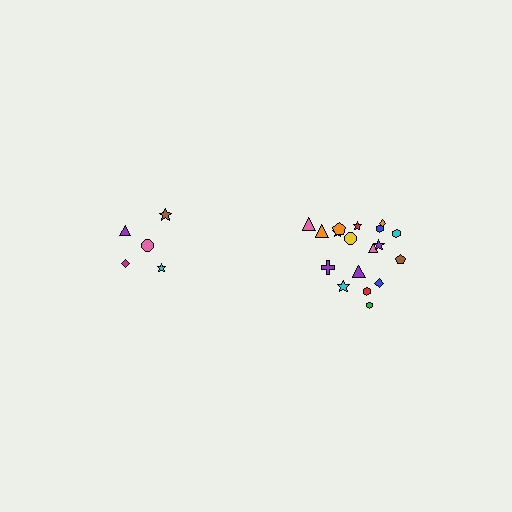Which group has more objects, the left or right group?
The right group.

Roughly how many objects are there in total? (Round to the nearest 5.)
Roughly 25 objects in total.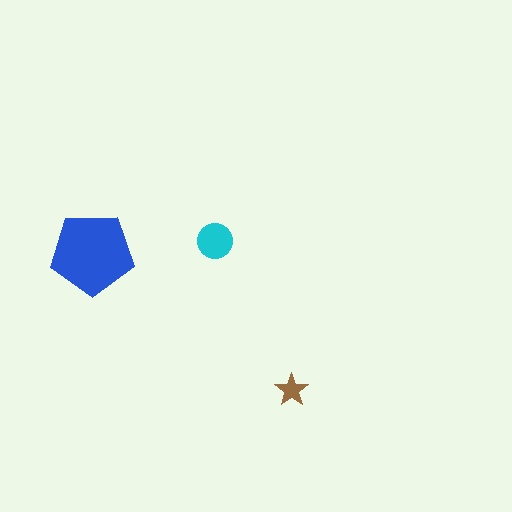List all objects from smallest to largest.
The brown star, the cyan circle, the blue pentagon.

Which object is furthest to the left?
The blue pentagon is leftmost.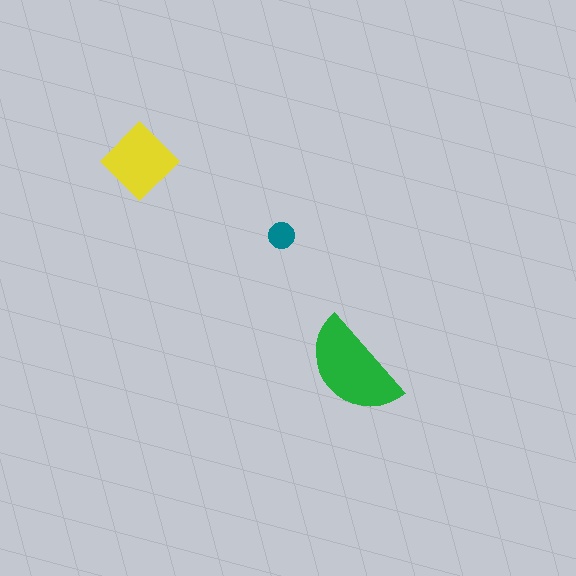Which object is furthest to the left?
The yellow diamond is leftmost.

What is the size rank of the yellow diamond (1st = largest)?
2nd.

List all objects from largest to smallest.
The green semicircle, the yellow diamond, the teal circle.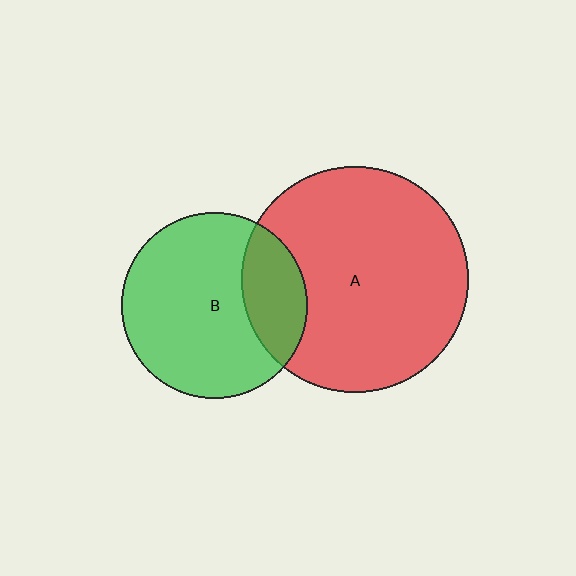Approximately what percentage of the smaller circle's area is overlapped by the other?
Approximately 25%.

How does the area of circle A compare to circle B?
Approximately 1.5 times.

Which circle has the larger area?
Circle A (red).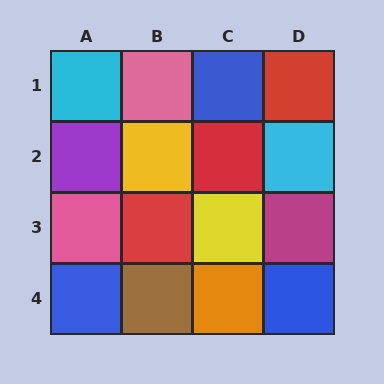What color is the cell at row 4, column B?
Brown.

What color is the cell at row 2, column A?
Purple.